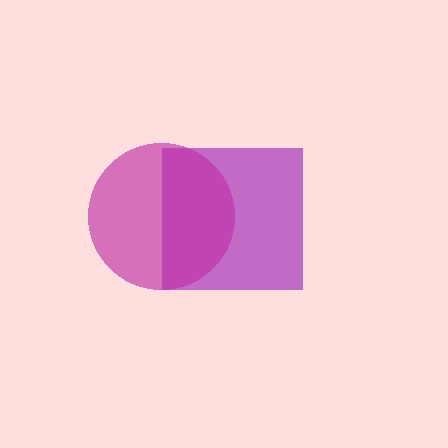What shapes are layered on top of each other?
The layered shapes are: a purple square, a magenta circle.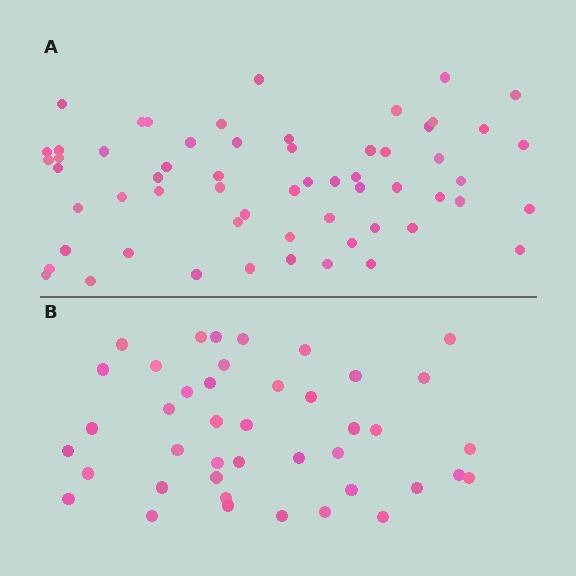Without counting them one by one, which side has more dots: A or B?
Region A (the top region) has more dots.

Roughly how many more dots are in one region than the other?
Region A has approximately 20 more dots than region B.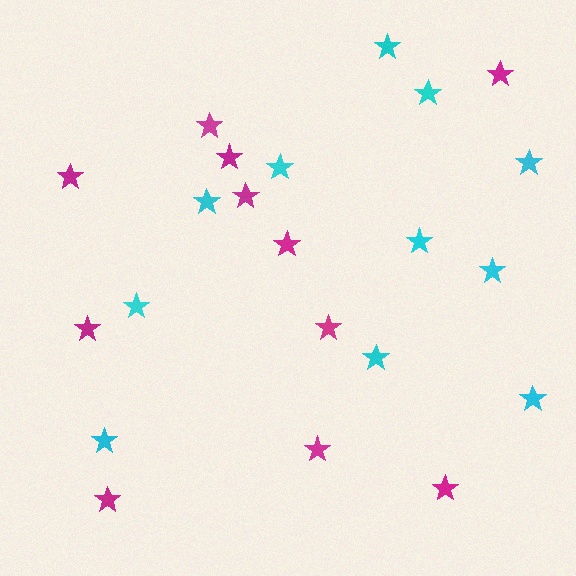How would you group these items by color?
There are 2 groups: one group of cyan stars (11) and one group of magenta stars (11).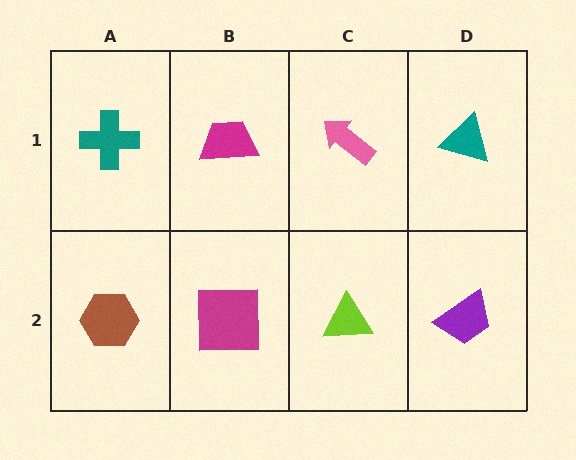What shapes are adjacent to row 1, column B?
A magenta square (row 2, column B), a teal cross (row 1, column A), a pink arrow (row 1, column C).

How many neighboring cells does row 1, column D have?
2.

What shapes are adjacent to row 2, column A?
A teal cross (row 1, column A), a magenta square (row 2, column B).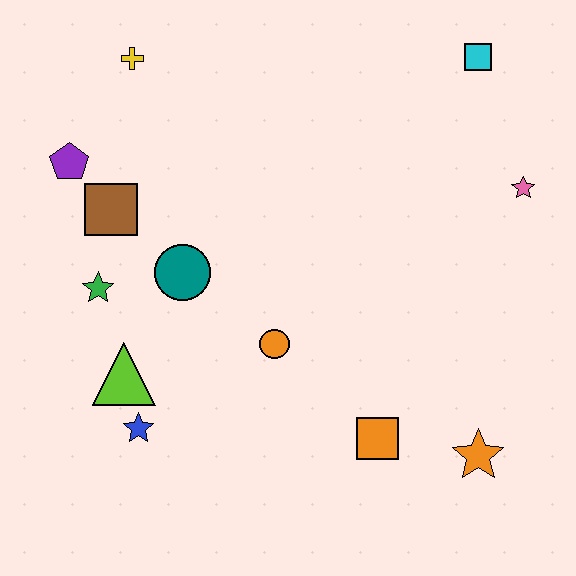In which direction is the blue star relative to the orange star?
The blue star is to the left of the orange star.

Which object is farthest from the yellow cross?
The orange star is farthest from the yellow cross.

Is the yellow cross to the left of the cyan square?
Yes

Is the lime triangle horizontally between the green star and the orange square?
Yes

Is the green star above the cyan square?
No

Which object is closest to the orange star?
The orange square is closest to the orange star.